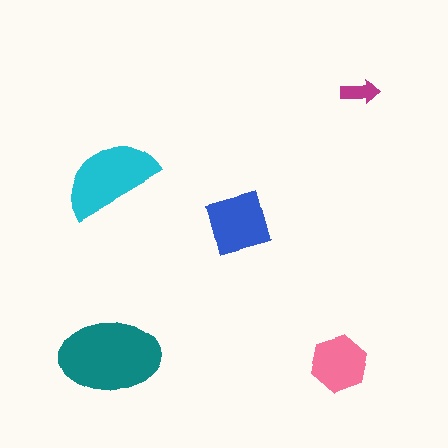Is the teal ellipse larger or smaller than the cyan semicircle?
Larger.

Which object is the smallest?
The magenta arrow.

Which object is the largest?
The teal ellipse.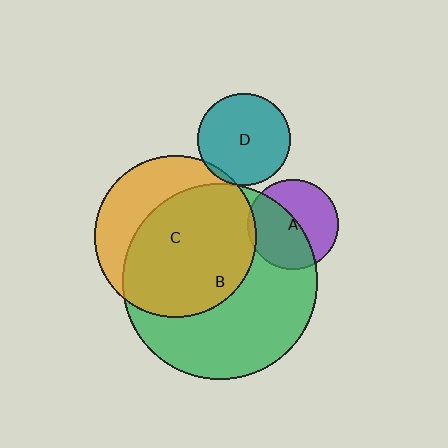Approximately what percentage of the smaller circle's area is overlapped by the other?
Approximately 65%.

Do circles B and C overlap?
Yes.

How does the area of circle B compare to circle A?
Approximately 4.7 times.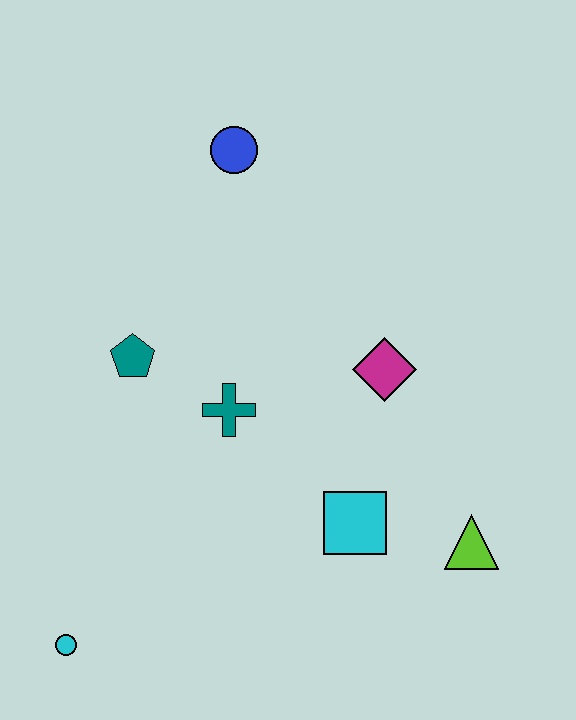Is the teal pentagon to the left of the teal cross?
Yes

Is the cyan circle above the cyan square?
No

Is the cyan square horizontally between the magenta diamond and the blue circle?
Yes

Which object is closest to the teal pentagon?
The teal cross is closest to the teal pentagon.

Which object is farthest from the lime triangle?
The blue circle is farthest from the lime triangle.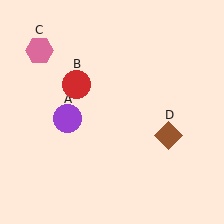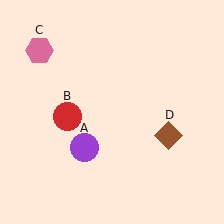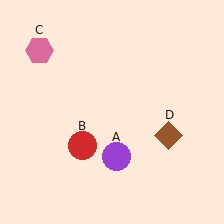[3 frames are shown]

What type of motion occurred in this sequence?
The purple circle (object A), red circle (object B) rotated counterclockwise around the center of the scene.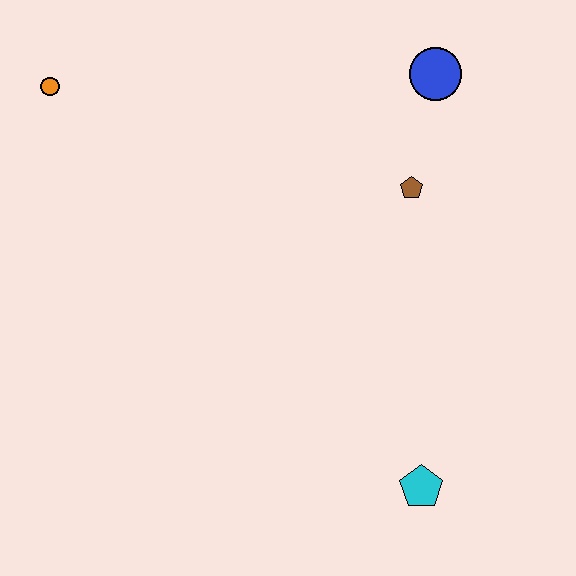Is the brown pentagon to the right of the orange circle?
Yes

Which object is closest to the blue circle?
The brown pentagon is closest to the blue circle.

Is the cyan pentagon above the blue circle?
No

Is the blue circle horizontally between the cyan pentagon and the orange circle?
No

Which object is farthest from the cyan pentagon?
The orange circle is farthest from the cyan pentagon.